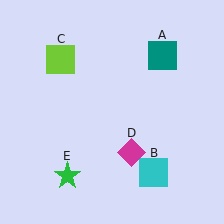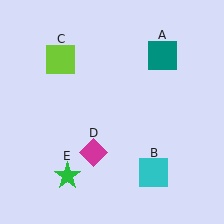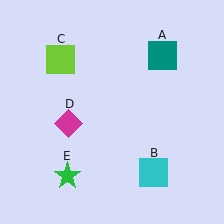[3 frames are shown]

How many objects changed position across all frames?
1 object changed position: magenta diamond (object D).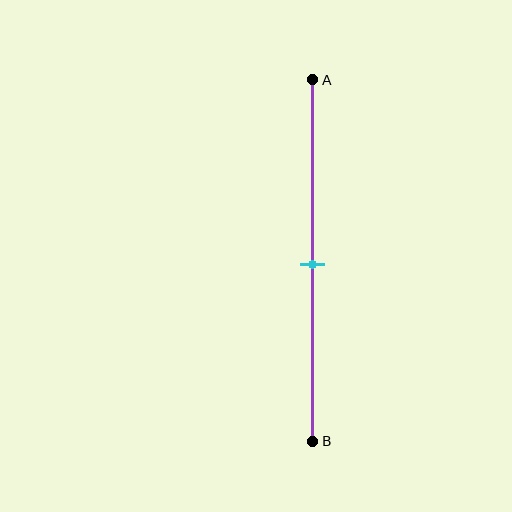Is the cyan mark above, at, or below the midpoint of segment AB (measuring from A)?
The cyan mark is approximately at the midpoint of segment AB.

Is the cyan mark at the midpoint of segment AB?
Yes, the mark is approximately at the midpoint.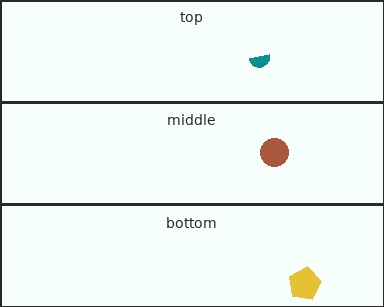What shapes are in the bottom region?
The yellow pentagon.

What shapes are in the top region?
The teal semicircle.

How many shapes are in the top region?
1.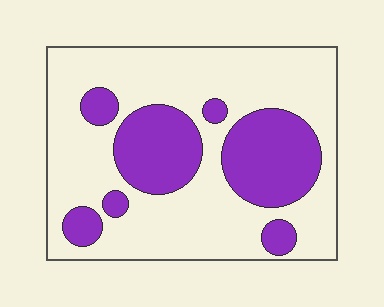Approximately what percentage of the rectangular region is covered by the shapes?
Approximately 30%.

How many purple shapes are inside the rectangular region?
7.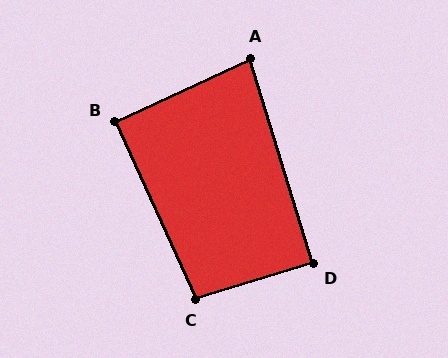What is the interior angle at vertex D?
Approximately 89 degrees (approximately right).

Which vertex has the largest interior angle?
C, at approximately 98 degrees.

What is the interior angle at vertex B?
Approximately 91 degrees (approximately right).